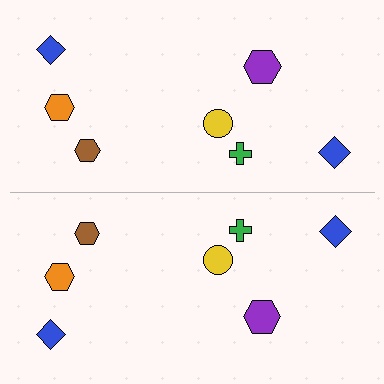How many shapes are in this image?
There are 14 shapes in this image.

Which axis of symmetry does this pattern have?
The pattern has a horizontal axis of symmetry running through the center of the image.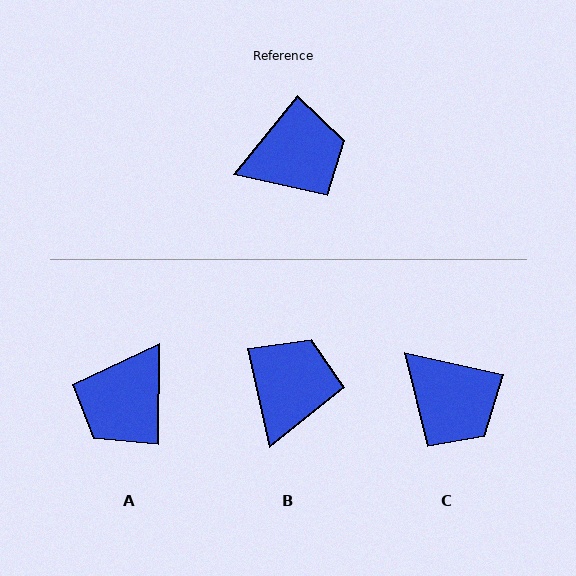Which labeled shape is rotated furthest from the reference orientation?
A, about 142 degrees away.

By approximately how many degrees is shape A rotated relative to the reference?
Approximately 142 degrees clockwise.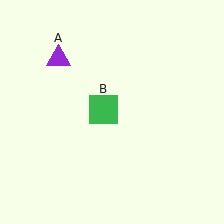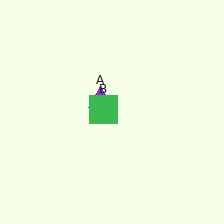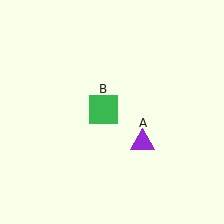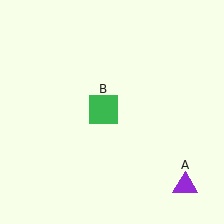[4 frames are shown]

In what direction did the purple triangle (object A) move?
The purple triangle (object A) moved down and to the right.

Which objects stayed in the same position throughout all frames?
Green square (object B) remained stationary.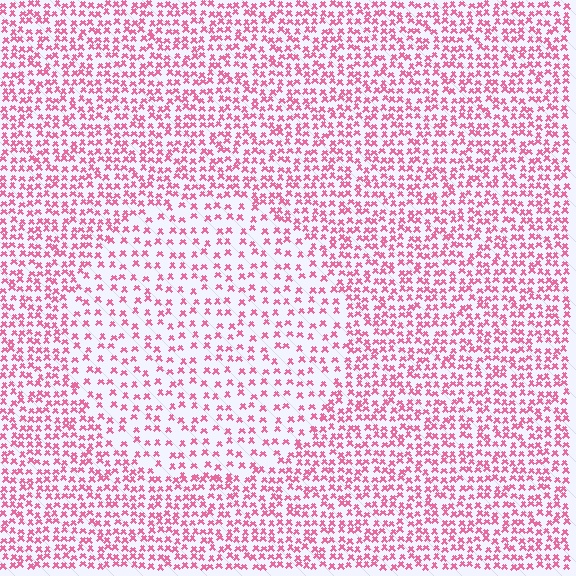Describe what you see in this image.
The image contains small pink elements arranged at two different densities. A circle-shaped region is visible where the elements are less densely packed than the surrounding area.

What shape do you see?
I see a circle.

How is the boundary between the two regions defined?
The boundary is defined by a change in element density (approximately 1.9x ratio). All elements are the same color, size, and shape.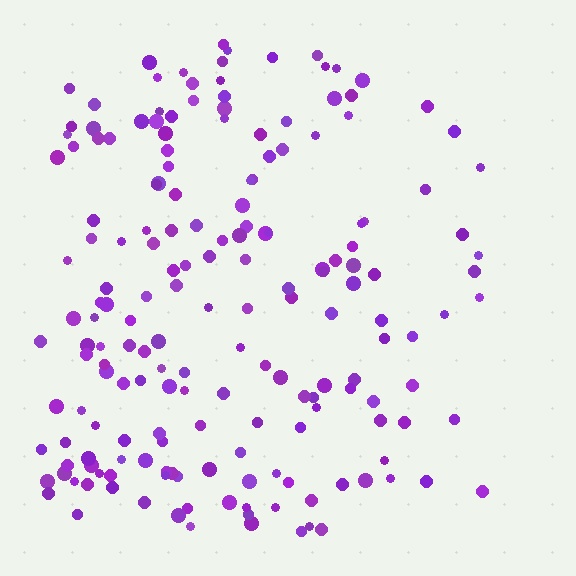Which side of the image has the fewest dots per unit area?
The right.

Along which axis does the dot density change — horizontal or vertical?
Horizontal.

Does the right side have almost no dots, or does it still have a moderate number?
Still a moderate number, just noticeably fewer than the left.